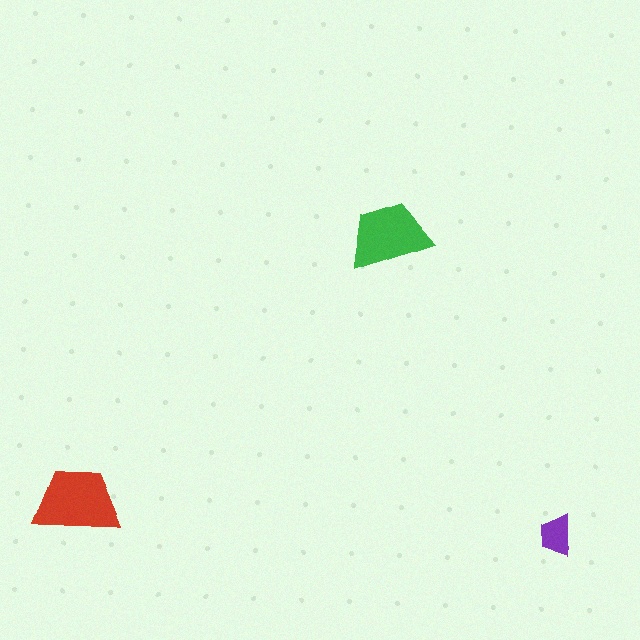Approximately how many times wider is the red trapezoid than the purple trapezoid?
About 2 times wider.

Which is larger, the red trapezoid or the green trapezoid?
The red one.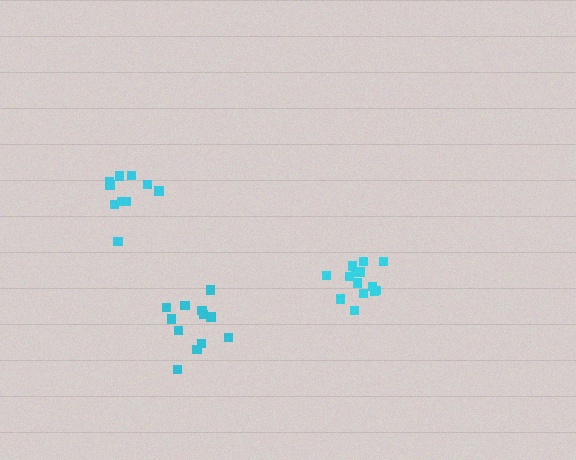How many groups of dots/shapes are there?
There are 3 groups.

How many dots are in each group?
Group 1: 14 dots, Group 2: 12 dots, Group 3: 10 dots (36 total).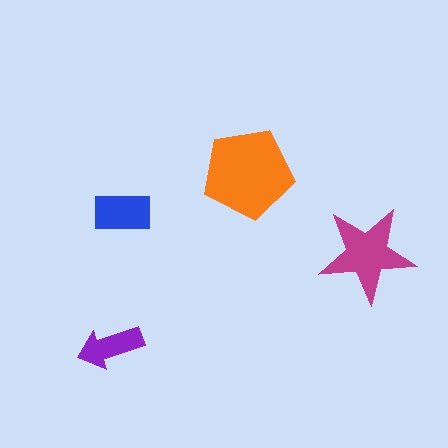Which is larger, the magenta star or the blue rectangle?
The magenta star.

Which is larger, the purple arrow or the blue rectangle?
The blue rectangle.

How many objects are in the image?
There are 4 objects in the image.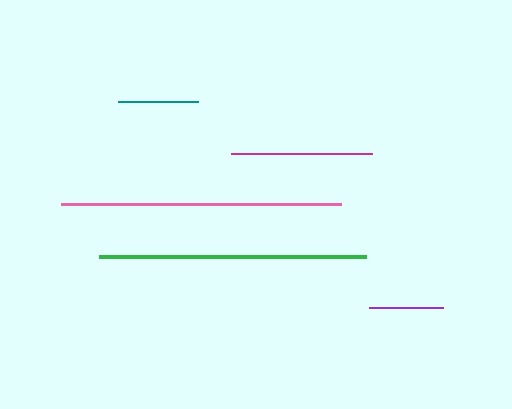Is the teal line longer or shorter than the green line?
The green line is longer than the teal line.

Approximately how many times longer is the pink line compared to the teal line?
The pink line is approximately 3.5 times the length of the teal line.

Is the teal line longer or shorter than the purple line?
The teal line is longer than the purple line.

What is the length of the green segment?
The green segment is approximately 267 pixels long.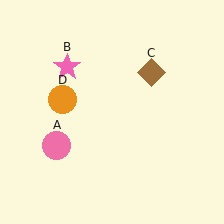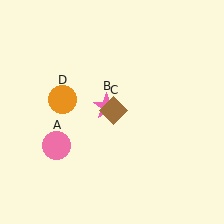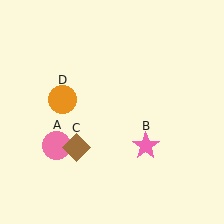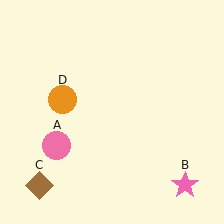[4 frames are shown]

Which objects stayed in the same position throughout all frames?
Pink circle (object A) and orange circle (object D) remained stationary.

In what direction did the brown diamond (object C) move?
The brown diamond (object C) moved down and to the left.